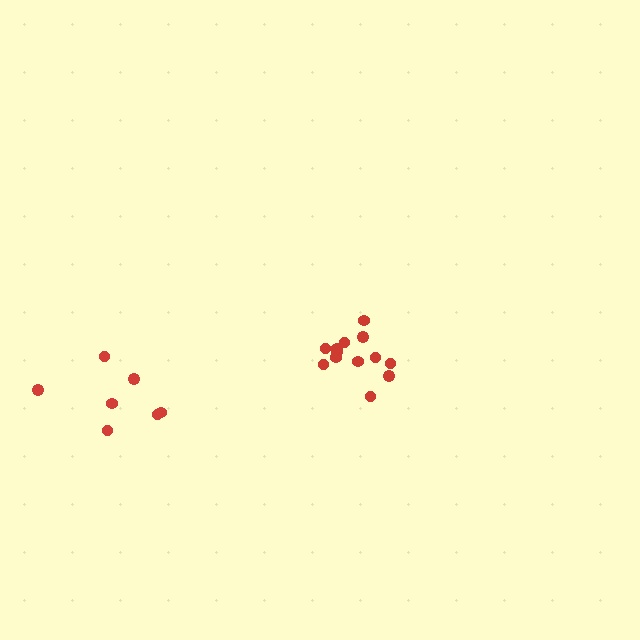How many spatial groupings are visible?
There are 2 spatial groupings.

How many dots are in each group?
Group 1: 13 dots, Group 2: 7 dots (20 total).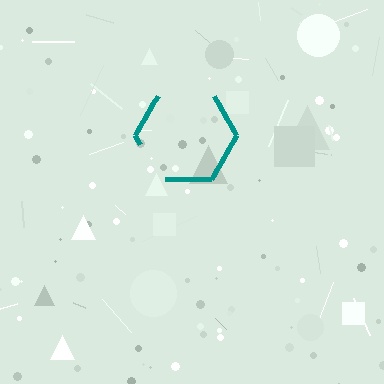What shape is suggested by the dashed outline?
The dashed outline suggests a hexagon.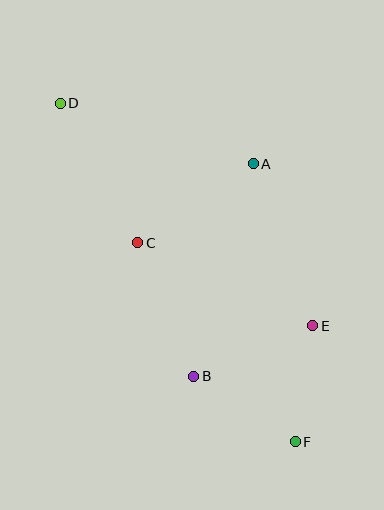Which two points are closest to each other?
Points E and F are closest to each other.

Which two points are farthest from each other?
Points D and F are farthest from each other.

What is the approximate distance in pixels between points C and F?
The distance between C and F is approximately 254 pixels.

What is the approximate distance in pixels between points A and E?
The distance between A and E is approximately 173 pixels.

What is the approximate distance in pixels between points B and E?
The distance between B and E is approximately 129 pixels.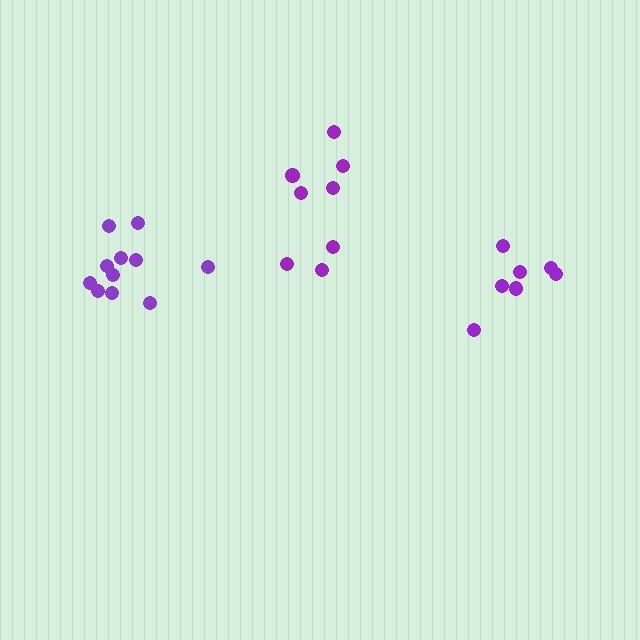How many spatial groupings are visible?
There are 3 spatial groupings.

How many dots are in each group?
Group 1: 7 dots, Group 2: 8 dots, Group 3: 11 dots (26 total).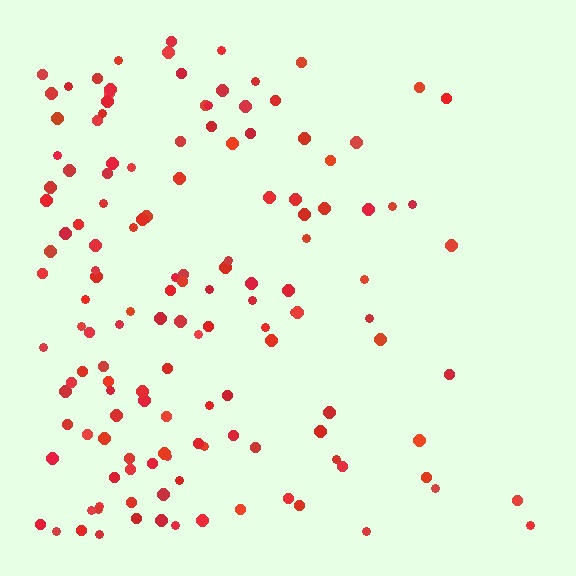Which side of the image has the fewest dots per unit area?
The right.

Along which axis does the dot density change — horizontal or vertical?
Horizontal.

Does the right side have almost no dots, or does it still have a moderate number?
Still a moderate number, just noticeably fewer than the left.